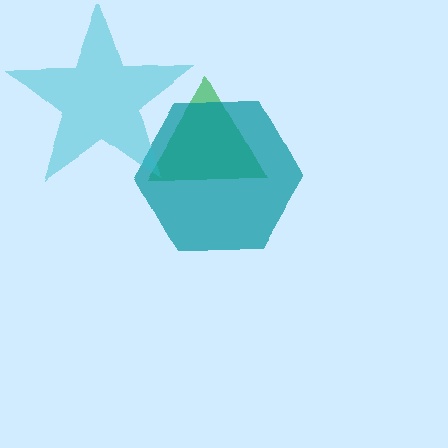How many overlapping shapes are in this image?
There are 3 overlapping shapes in the image.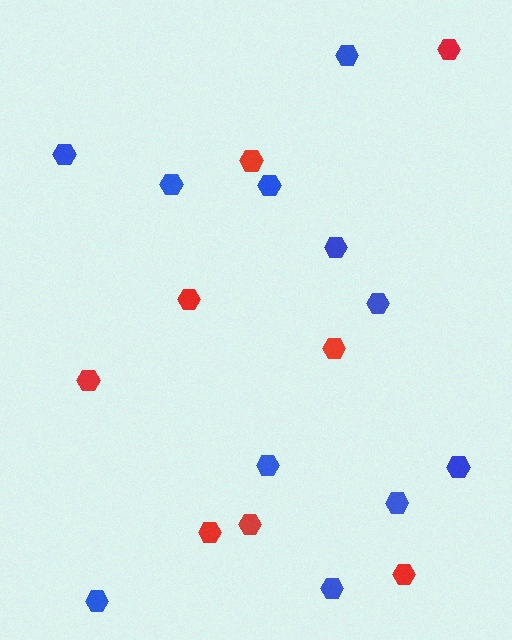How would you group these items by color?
There are 2 groups: one group of blue hexagons (11) and one group of red hexagons (8).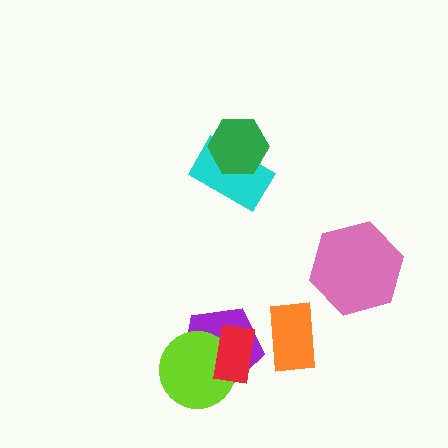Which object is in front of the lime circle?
The red rectangle is in front of the lime circle.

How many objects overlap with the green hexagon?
1 object overlaps with the green hexagon.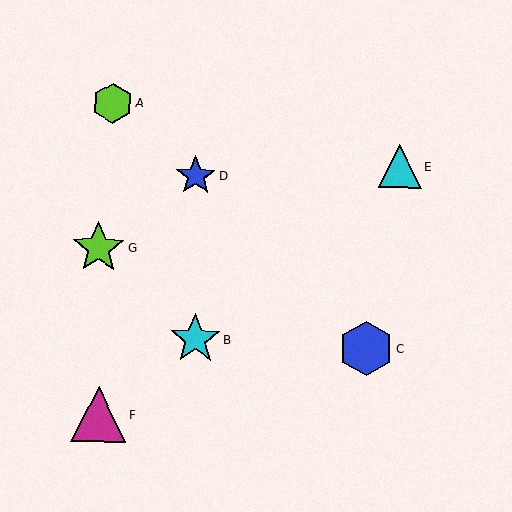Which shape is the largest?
The magenta triangle (labeled F) is the largest.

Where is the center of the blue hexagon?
The center of the blue hexagon is at (366, 349).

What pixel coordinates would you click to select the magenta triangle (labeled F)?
Click at (98, 415) to select the magenta triangle F.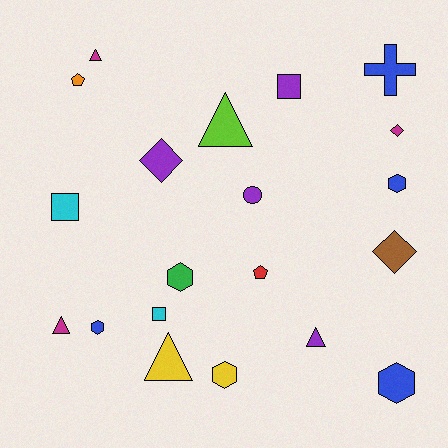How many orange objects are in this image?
There is 1 orange object.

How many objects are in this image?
There are 20 objects.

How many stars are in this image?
There are no stars.